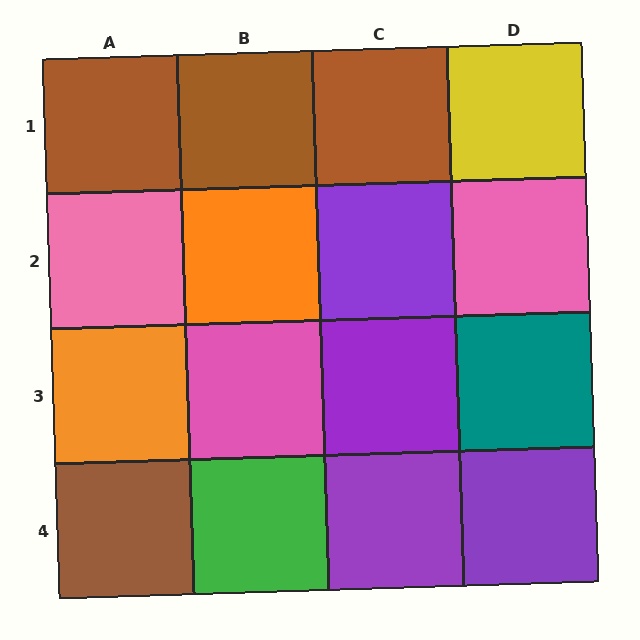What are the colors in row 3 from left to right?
Orange, pink, purple, teal.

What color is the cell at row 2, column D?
Pink.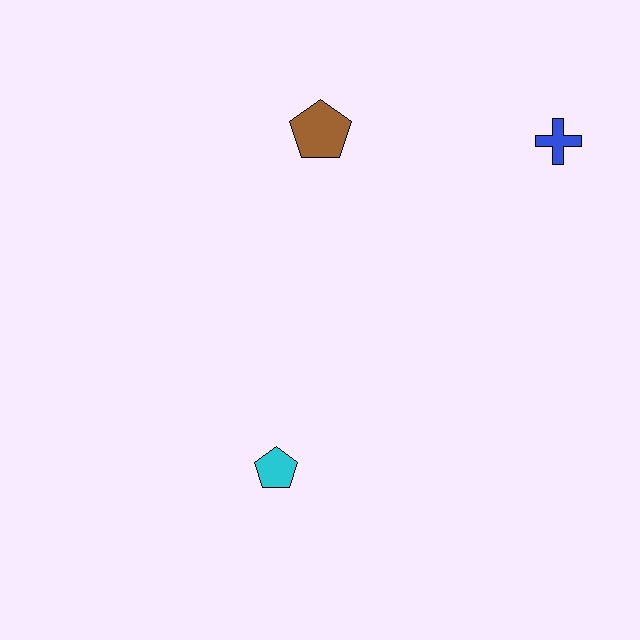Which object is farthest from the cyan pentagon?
The blue cross is farthest from the cyan pentagon.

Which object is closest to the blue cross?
The brown pentagon is closest to the blue cross.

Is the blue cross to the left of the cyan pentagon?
No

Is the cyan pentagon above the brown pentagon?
No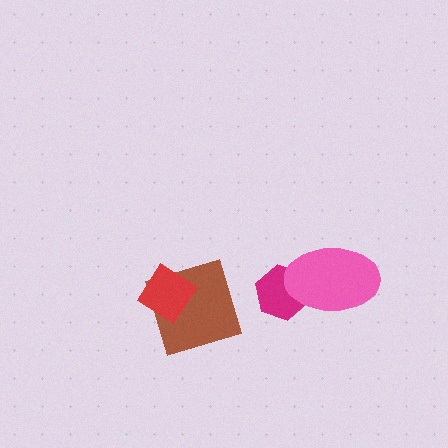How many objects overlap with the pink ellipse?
1 object overlaps with the pink ellipse.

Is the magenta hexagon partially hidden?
Yes, it is partially covered by another shape.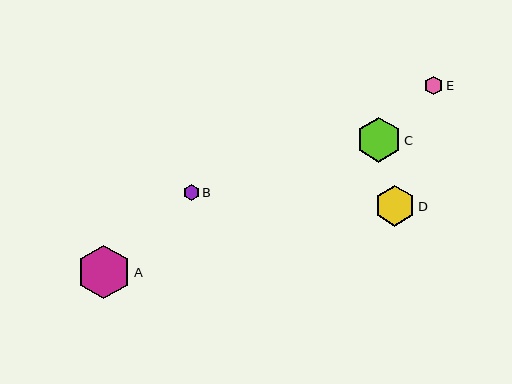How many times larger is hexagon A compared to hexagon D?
Hexagon A is approximately 1.3 times the size of hexagon D.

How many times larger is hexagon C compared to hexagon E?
Hexagon C is approximately 2.4 times the size of hexagon E.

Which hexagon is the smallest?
Hexagon B is the smallest with a size of approximately 16 pixels.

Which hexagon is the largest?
Hexagon A is the largest with a size of approximately 53 pixels.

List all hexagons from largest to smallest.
From largest to smallest: A, C, D, E, B.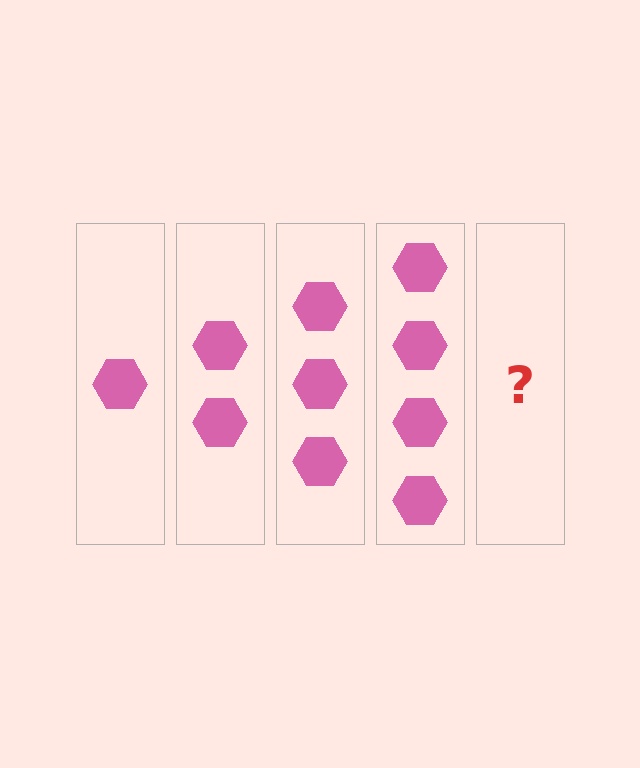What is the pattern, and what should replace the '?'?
The pattern is that each step adds one more hexagon. The '?' should be 5 hexagons.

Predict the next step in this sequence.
The next step is 5 hexagons.